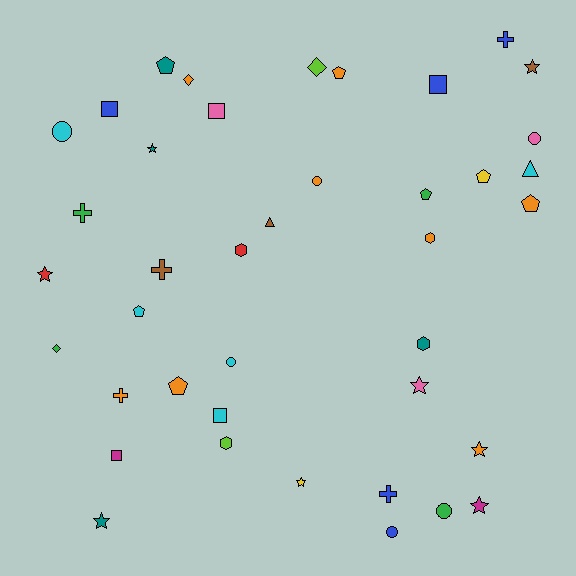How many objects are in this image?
There are 40 objects.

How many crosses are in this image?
There are 5 crosses.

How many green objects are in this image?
There are 4 green objects.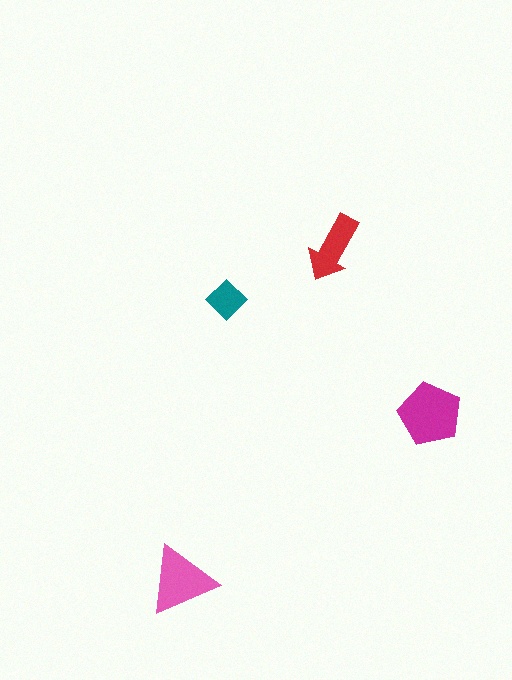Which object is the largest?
The magenta pentagon.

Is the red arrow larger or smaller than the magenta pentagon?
Smaller.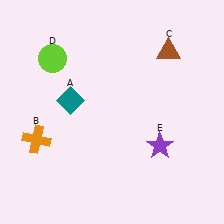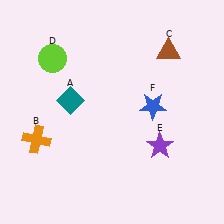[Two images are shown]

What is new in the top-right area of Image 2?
A blue star (F) was added in the top-right area of Image 2.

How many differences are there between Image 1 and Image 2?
There is 1 difference between the two images.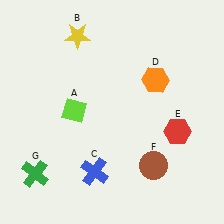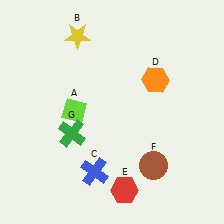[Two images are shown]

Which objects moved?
The objects that moved are: the red hexagon (E), the green cross (G).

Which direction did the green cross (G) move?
The green cross (G) moved up.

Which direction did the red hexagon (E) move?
The red hexagon (E) moved down.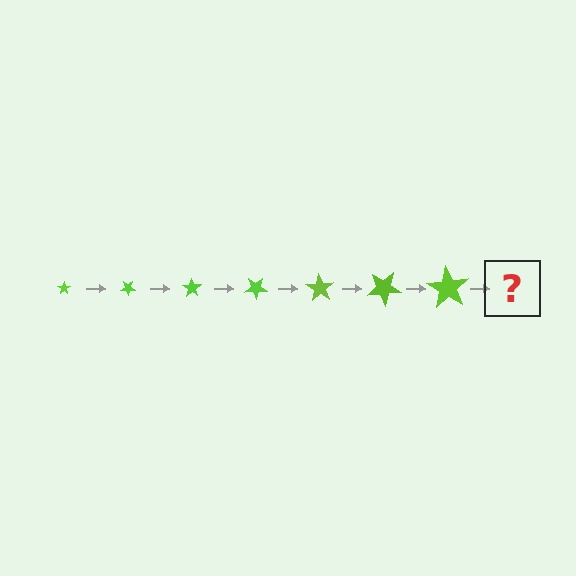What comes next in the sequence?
The next element should be a star, larger than the previous one and rotated 245 degrees from the start.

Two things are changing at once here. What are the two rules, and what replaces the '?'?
The two rules are that the star grows larger each step and it rotates 35 degrees each step. The '?' should be a star, larger than the previous one and rotated 245 degrees from the start.